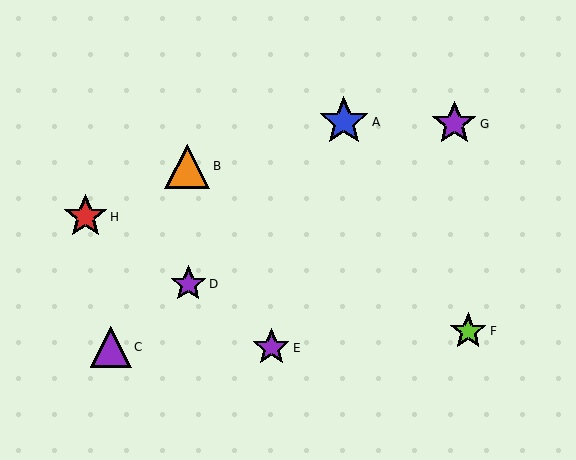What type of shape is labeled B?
Shape B is an orange triangle.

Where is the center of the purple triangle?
The center of the purple triangle is at (111, 347).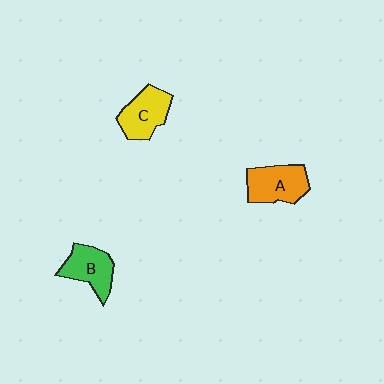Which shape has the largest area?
Shape A (orange).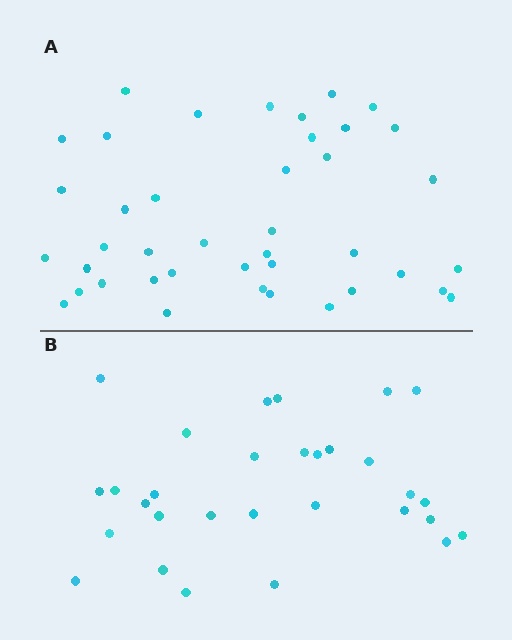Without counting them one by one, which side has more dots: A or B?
Region A (the top region) has more dots.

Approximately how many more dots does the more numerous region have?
Region A has roughly 12 or so more dots than region B.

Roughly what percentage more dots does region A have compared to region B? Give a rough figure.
About 35% more.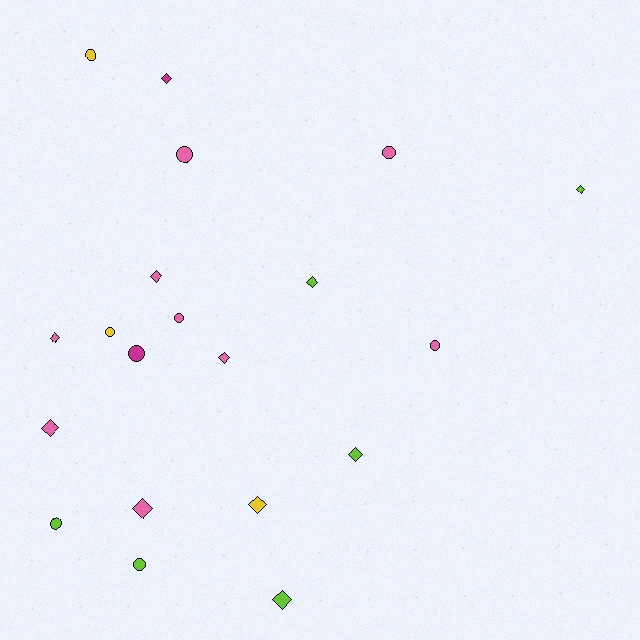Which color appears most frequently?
Pink, with 9 objects.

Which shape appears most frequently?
Diamond, with 11 objects.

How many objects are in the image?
There are 20 objects.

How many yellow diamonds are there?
There is 1 yellow diamond.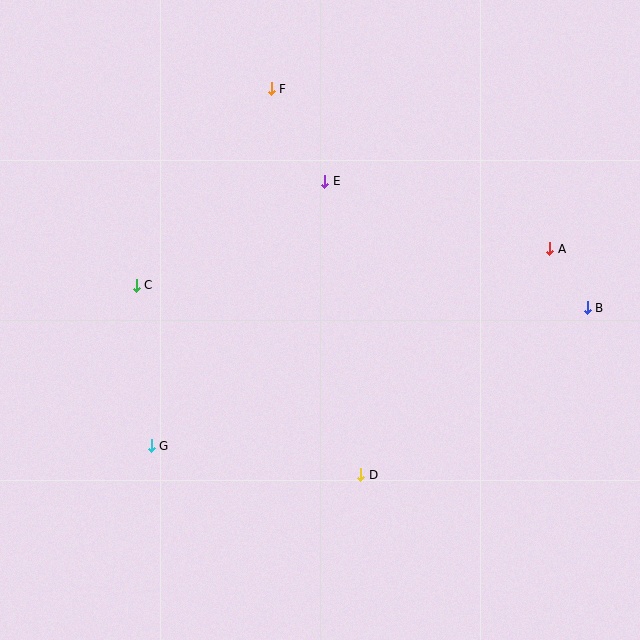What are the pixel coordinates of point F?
Point F is at (271, 89).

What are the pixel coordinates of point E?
Point E is at (325, 181).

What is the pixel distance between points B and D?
The distance between B and D is 281 pixels.